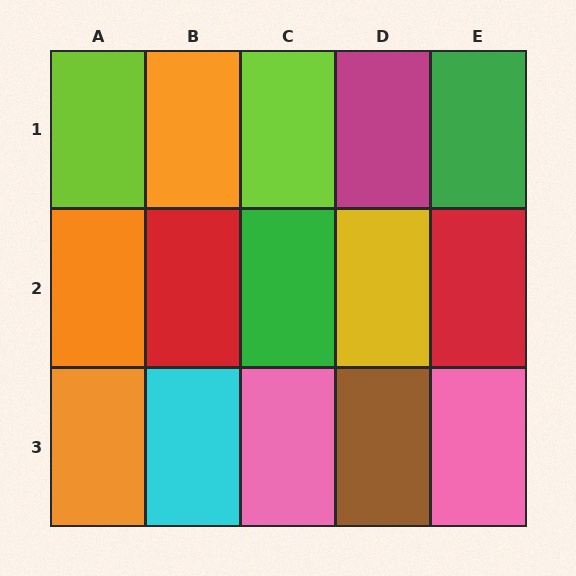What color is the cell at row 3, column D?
Brown.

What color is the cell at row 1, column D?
Magenta.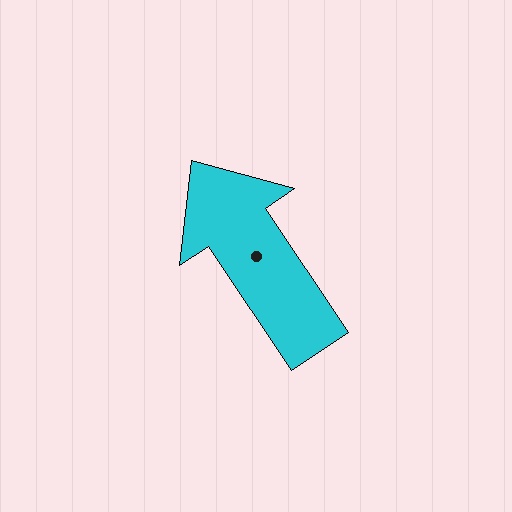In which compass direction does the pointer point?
Northwest.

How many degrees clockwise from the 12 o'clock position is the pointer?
Approximately 326 degrees.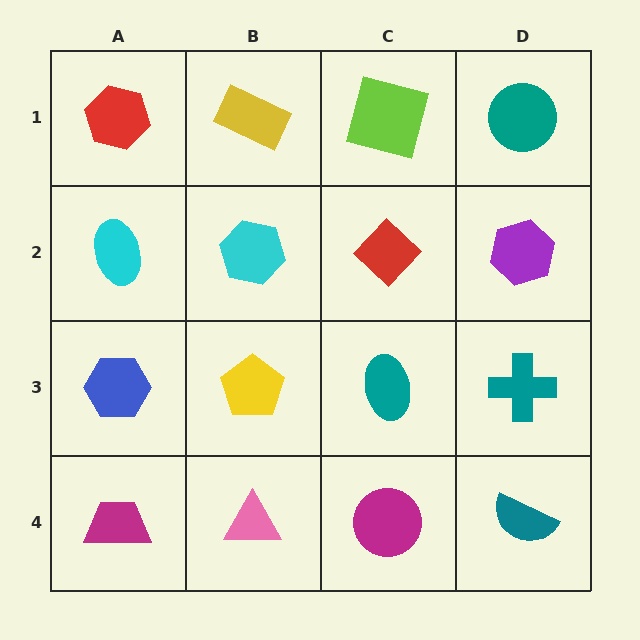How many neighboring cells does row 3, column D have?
3.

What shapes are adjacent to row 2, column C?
A lime square (row 1, column C), a teal ellipse (row 3, column C), a cyan hexagon (row 2, column B), a purple hexagon (row 2, column D).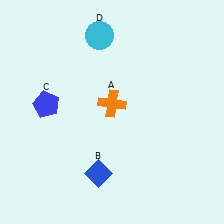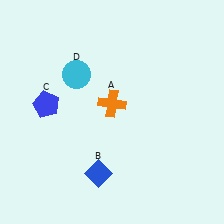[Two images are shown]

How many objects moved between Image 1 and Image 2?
1 object moved between the two images.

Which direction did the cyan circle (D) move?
The cyan circle (D) moved down.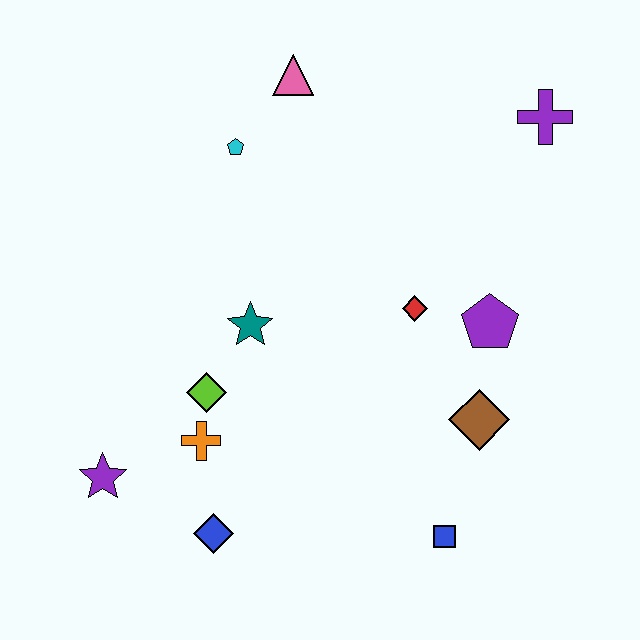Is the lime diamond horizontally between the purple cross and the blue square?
No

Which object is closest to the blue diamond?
The orange cross is closest to the blue diamond.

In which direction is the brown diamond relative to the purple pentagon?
The brown diamond is below the purple pentagon.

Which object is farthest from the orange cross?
The purple cross is farthest from the orange cross.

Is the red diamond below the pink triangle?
Yes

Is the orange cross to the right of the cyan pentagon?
No